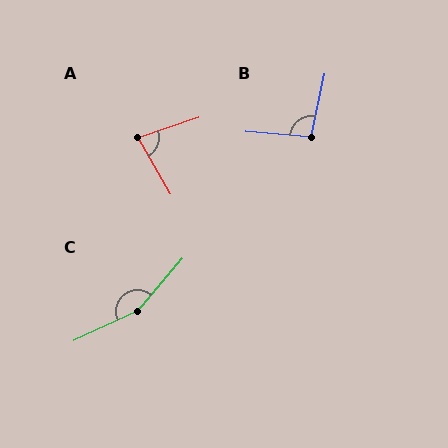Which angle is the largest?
C, at approximately 155 degrees.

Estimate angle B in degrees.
Approximately 97 degrees.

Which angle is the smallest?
A, at approximately 78 degrees.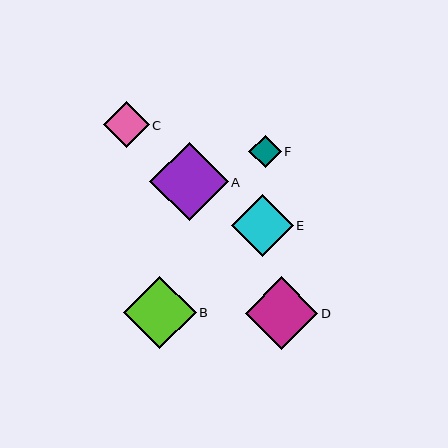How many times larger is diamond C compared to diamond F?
Diamond C is approximately 1.4 times the size of diamond F.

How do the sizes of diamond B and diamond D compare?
Diamond B and diamond D are approximately the same size.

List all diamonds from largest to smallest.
From largest to smallest: A, B, D, E, C, F.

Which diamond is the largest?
Diamond A is the largest with a size of approximately 78 pixels.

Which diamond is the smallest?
Diamond F is the smallest with a size of approximately 33 pixels.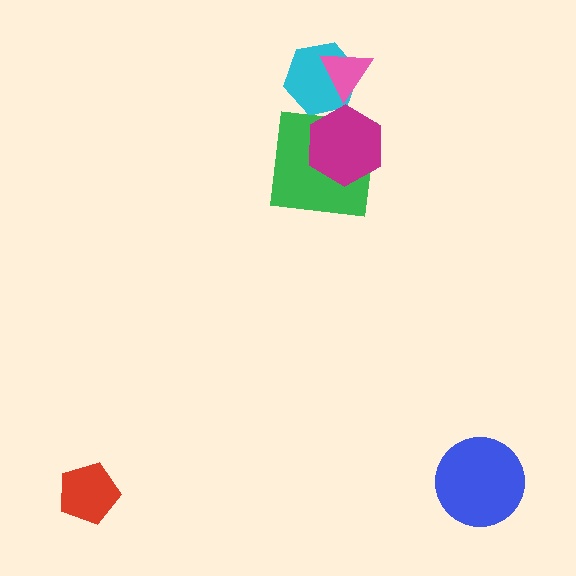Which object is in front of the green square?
The magenta hexagon is in front of the green square.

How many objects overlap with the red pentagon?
0 objects overlap with the red pentagon.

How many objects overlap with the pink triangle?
1 object overlaps with the pink triangle.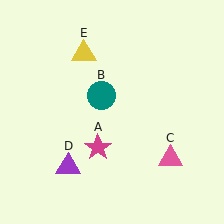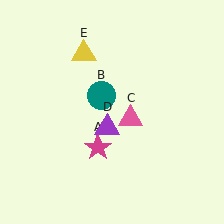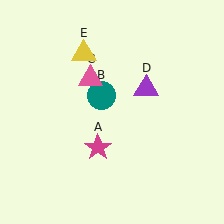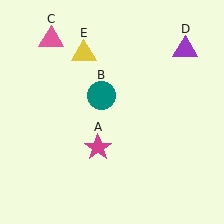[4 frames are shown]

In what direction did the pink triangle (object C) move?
The pink triangle (object C) moved up and to the left.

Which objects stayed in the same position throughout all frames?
Magenta star (object A) and teal circle (object B) and yellow triangle (object E) remained stationary.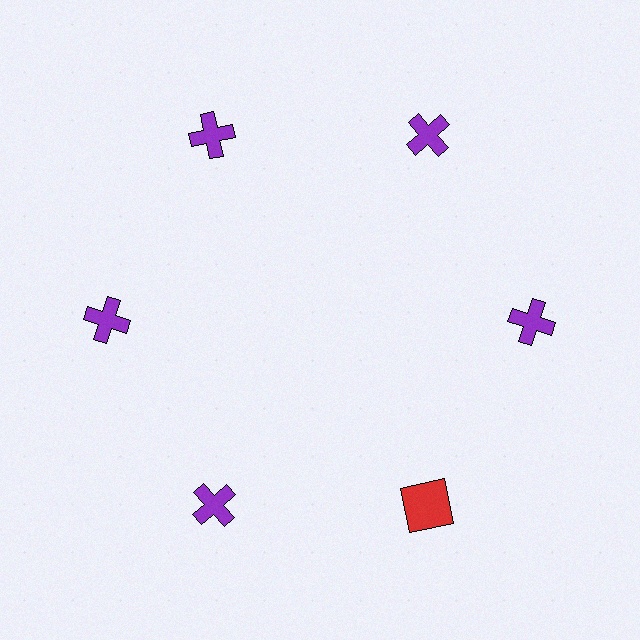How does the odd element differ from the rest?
It differs in both color (red instead of purple) and shape (square instead of cross).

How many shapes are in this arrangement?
There are 6 shapes arranged in a ring pattern.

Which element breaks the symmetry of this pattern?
The red square at roughly the 5 o'clock position breaks the symmetry. All other shapes are purple crosses.